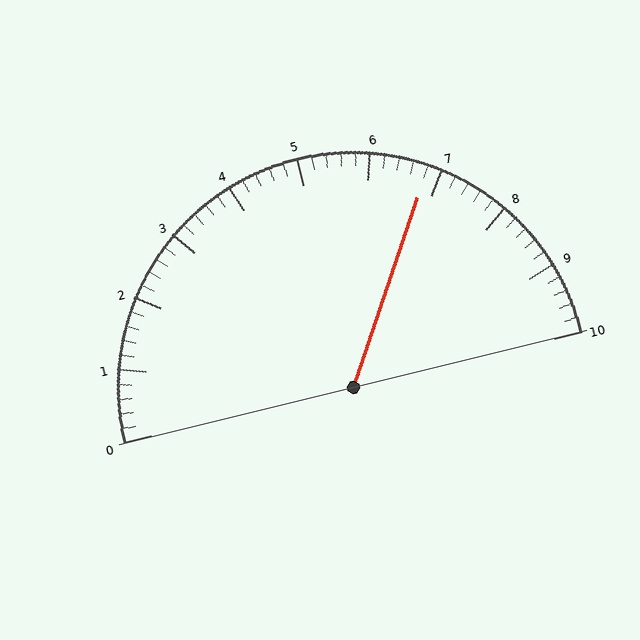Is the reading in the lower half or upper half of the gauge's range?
The reading is in the upper half of the range (0 to 10).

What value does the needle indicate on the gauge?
The needle indicates approximately 6.8.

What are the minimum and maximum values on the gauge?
The gauge ranges from 0 to 10.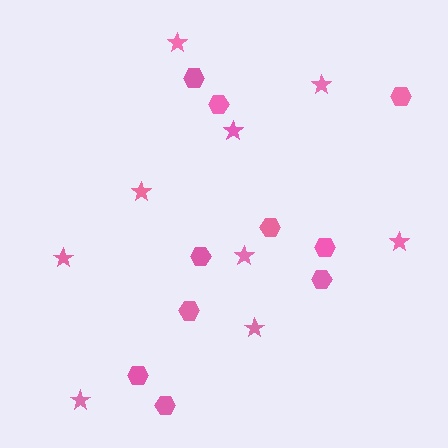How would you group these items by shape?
There are 2 groups: one group of stars (9) and one group of hexagons (10).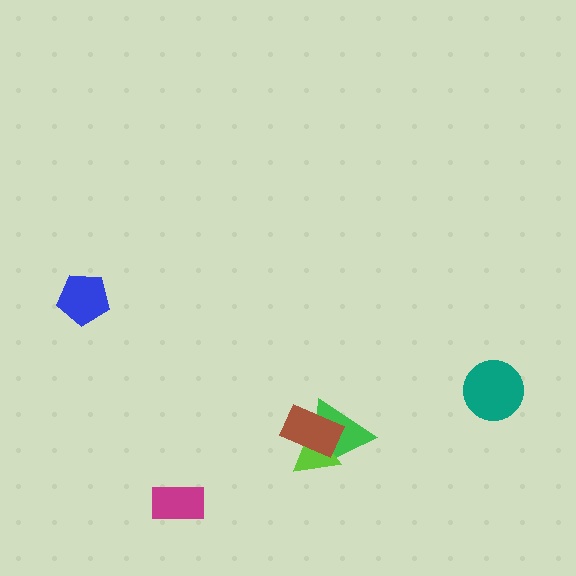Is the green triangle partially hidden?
Yes, it is partially covered by another shape.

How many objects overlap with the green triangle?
2 objects overlap with the green triangle.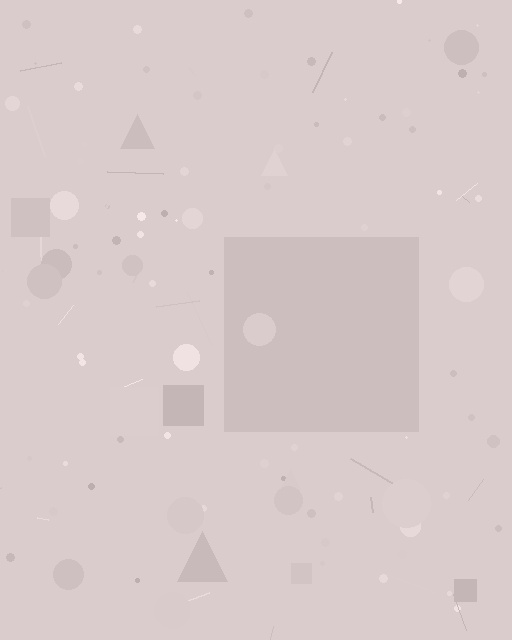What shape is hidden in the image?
A square is hidden in the image.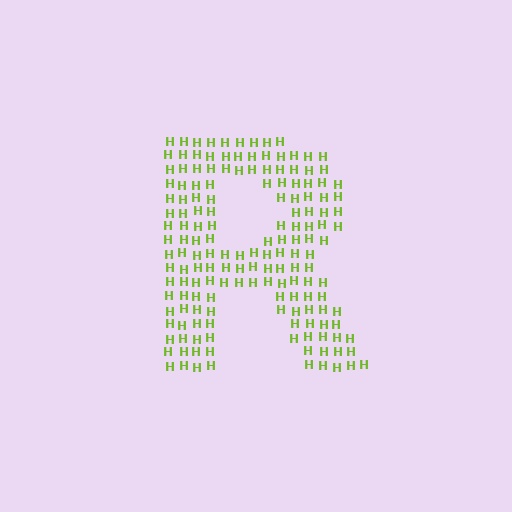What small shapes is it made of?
It is made of small letter H's.